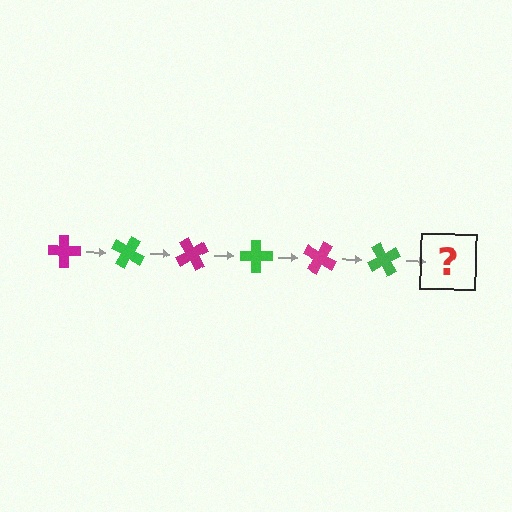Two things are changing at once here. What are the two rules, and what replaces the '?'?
The two rules are that it rotates 30 degrees each step and the color cycles through magenta and green. The '?' should be a magenta cross, rotated 180 degrees from the start.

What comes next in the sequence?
The next element should be a magenta cross, rotated 180 degrees from the start.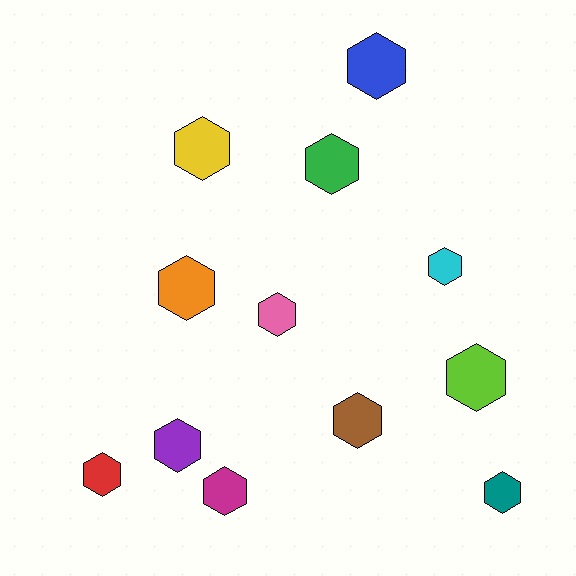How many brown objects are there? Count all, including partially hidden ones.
There is 1 brown object.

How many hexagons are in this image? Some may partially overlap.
There are 12 hexagons.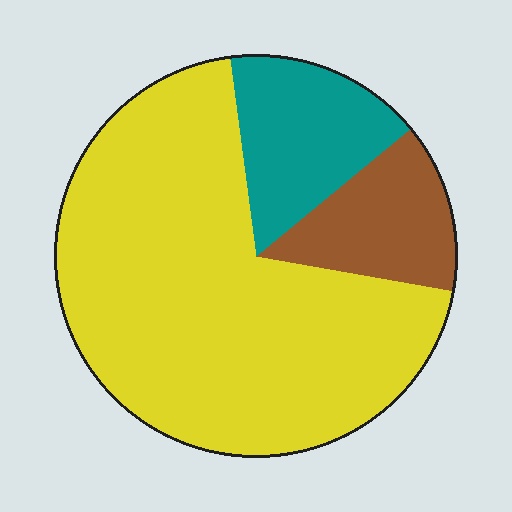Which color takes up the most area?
Yellow, at roughly 70%.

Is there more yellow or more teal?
Yellow.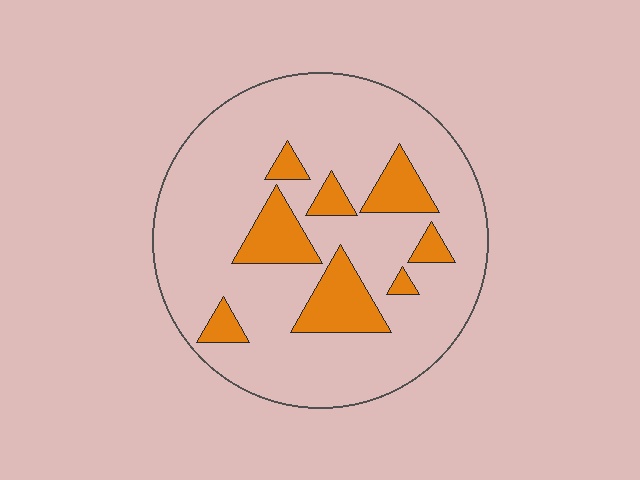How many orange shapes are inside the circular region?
8.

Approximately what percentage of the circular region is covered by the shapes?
Approximately 20%.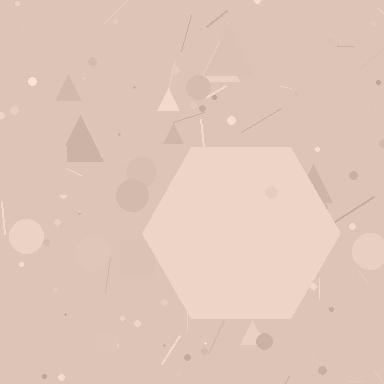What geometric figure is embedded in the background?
A hexagon is embedded in the background.